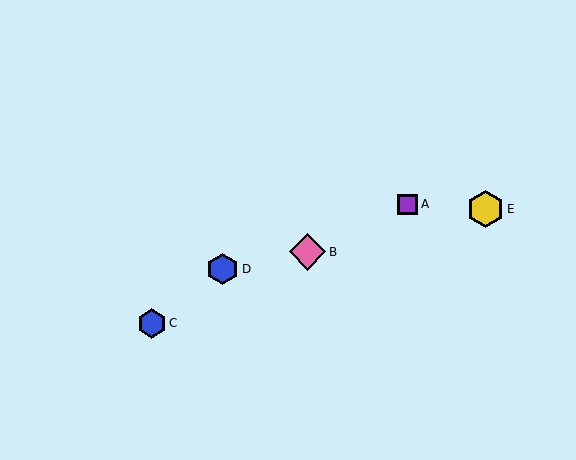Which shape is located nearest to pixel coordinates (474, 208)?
The yellow hexagon (labeled E) at (486, 209) is nearest to that location.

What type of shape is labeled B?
Shape B is a pink diamond.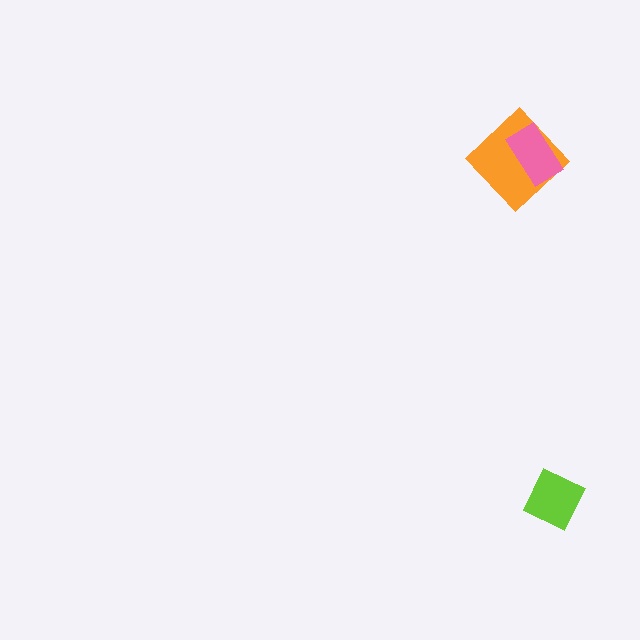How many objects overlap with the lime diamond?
0 objects overlap with the lime diamond.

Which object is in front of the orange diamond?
The pink rectangle is in front of the orange diamond.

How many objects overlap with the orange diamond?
1 object overlaps with the orange diamond.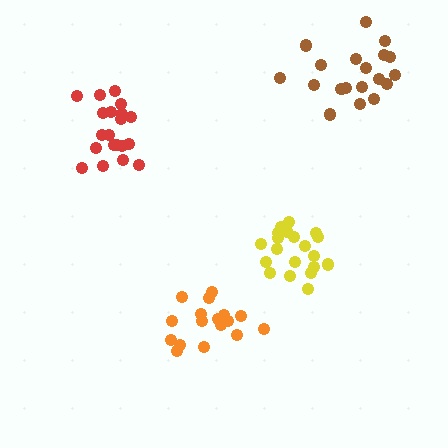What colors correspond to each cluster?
The clusters are colored: red, orange, yellow, brown.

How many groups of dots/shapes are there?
There are 4 groups.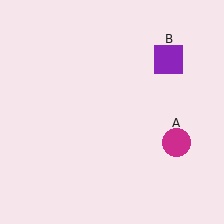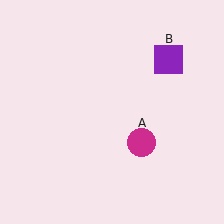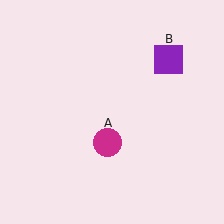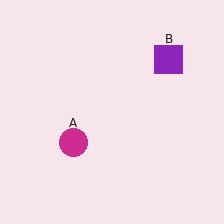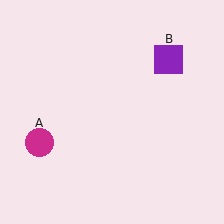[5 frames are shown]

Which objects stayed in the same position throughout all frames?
Purple square (object B) remained stationary.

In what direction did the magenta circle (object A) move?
The magenta circle (object A) moved left.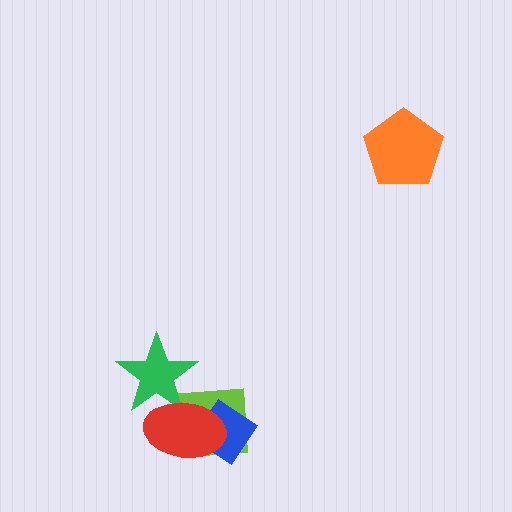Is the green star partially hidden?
Yes, it is partially covered by another shape.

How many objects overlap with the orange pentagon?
0 objects overlap with the orange pentagon.